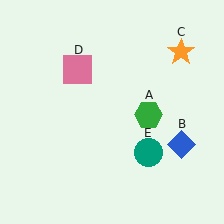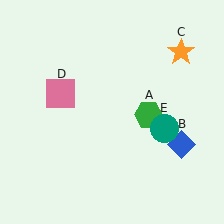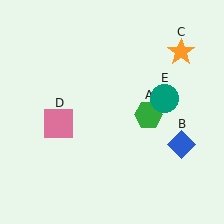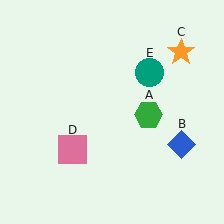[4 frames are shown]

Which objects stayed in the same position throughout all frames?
Green hexagon (object A) and blue diamond (object B) and orange star (object C) remained stationary.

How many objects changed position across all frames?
2 objects changed position: pink square (object D), teal circle (object E).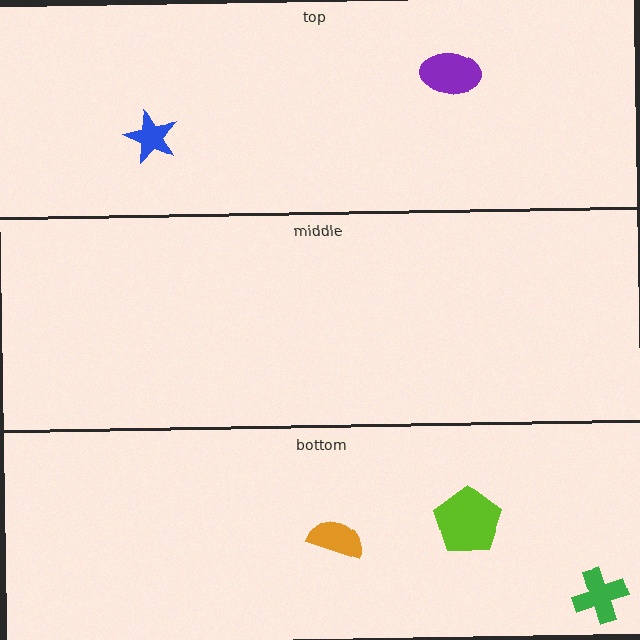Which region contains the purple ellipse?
The top region.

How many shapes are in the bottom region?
3.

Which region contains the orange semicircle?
The bottom region.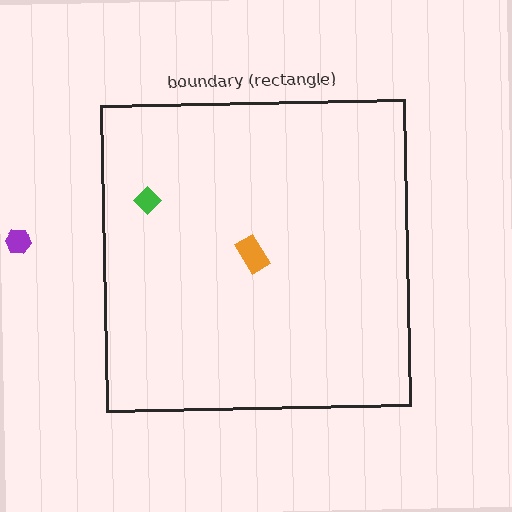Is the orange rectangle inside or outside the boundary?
Inside.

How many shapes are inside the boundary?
2 inside, 1 outside.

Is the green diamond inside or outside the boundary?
Inside.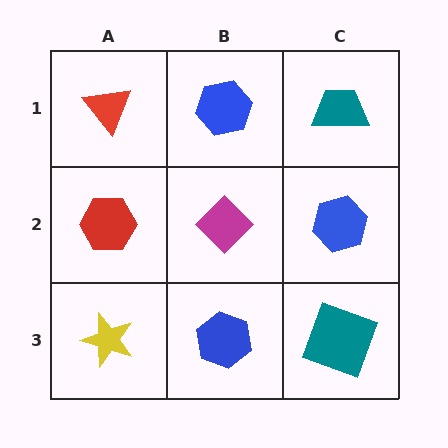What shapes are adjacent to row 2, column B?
A blue hexagon (row 1, column B), a blue hexagon (row 3, column B), a red hexagon (row 2, column A), a blue hexagon (row 2, column C).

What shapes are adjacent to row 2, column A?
A red triangle (row 1, column A), a yellow star (row 3, column A), a magenta diamond (row 2, column B).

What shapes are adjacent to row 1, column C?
A blue hexagon (row 2, column C), a blue hexagon (row 1, column B).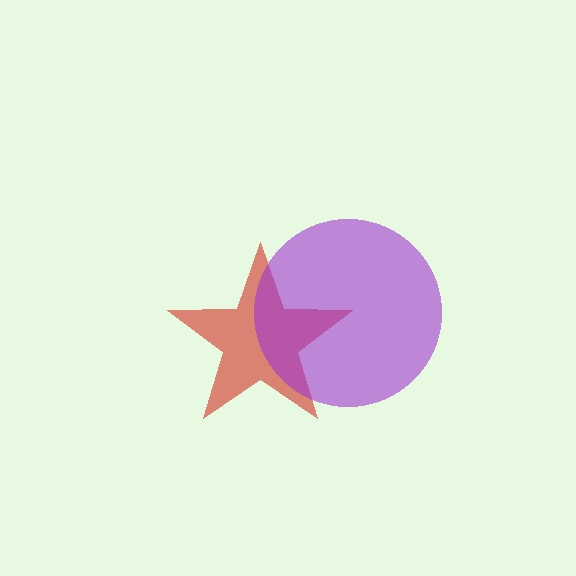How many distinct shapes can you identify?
There are 2 distinct shapes: a red star, a purple circle.